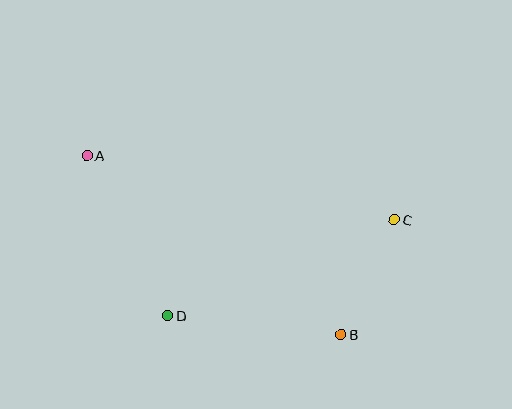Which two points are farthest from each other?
Points A and C are farthest from each other.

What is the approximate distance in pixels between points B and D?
The distance between B and D is approximately 174 pixels.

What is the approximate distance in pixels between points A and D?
The distance between A and D is approximately 179 pixels.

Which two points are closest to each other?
Points B and C are closest to each other.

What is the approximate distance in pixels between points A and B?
The distance between A and B is approximately 311 pixels.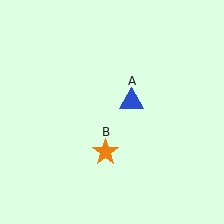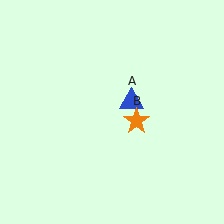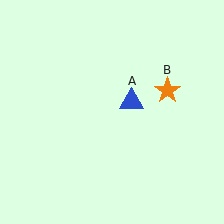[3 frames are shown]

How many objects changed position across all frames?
1 object changed position: orange star (object B).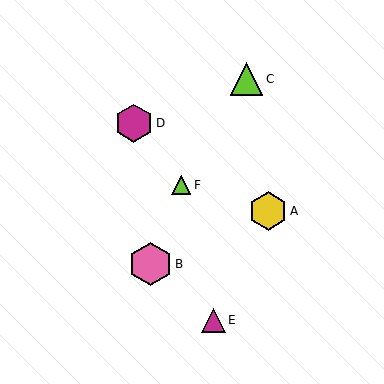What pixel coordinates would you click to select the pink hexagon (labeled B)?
Click at (150, 264) to select the pink hexagon B.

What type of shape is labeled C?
Shape C is a lime triangle.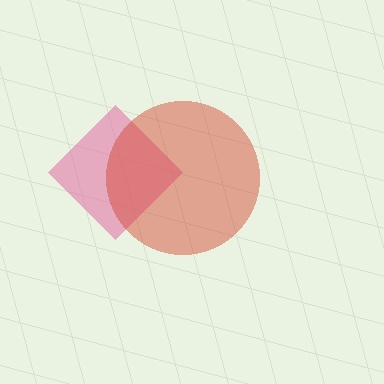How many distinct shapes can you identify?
There are 2 distinct shapes: a pink diamond, a red circle.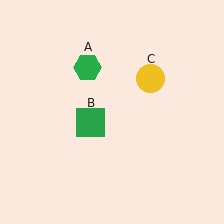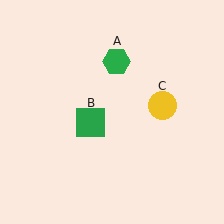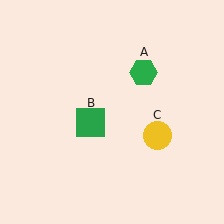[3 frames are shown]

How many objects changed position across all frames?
2 objects changed position: green hexagon (object A), yellow circle (object C).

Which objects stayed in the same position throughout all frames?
Green square (object B) remained stationary.